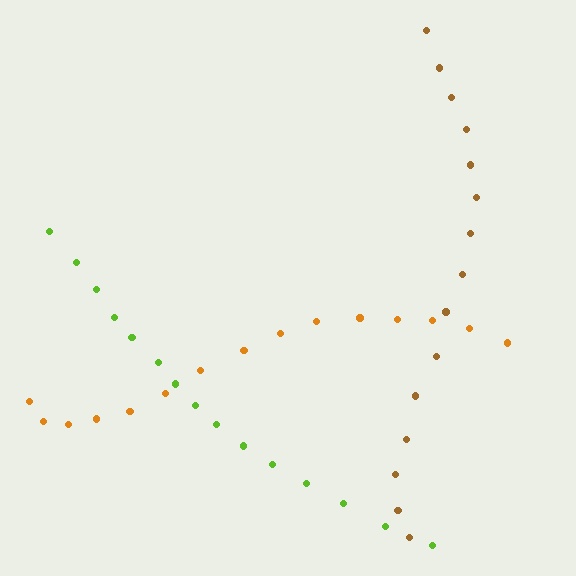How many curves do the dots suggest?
There are 3 distinct paths.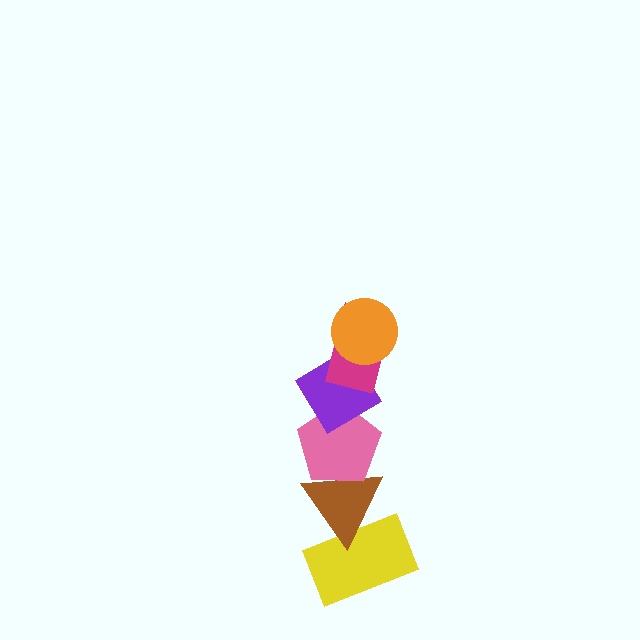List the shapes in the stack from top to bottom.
From top to bottom: the orange circle, the magenta rectangle, the purple diamond, the pink pentagon, the brown triangle, the yellow rectangle.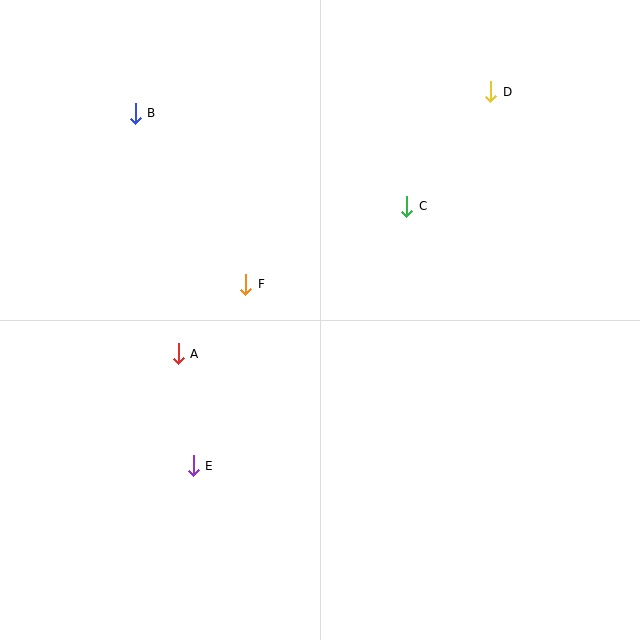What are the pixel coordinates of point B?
Point B is at (135, 113).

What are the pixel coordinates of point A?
Point A is at (178, 354).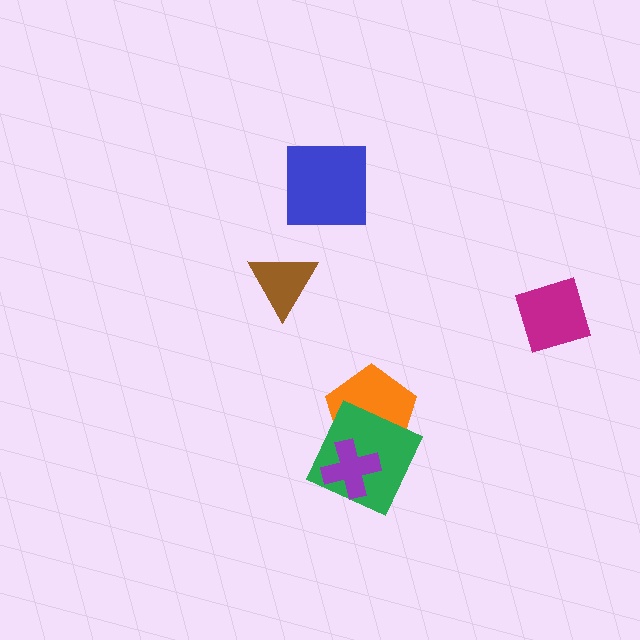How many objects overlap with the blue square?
0 objects overlap with the blue square.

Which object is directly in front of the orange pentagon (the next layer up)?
The green square is directly in front of the orange pentagon.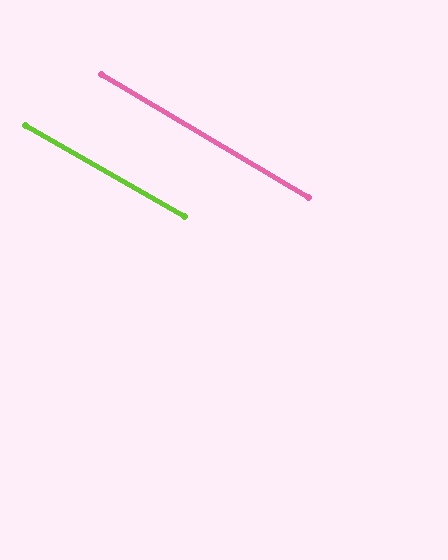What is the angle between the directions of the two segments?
Approximately 1 degree.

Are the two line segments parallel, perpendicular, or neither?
Parallel — their directions differ by only 1.0°.